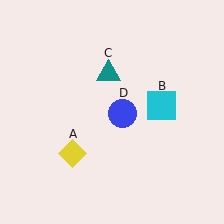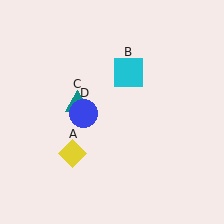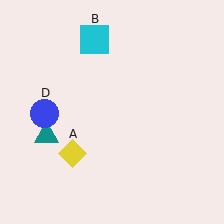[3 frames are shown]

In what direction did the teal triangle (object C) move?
The teal triangle (object C) moved down and to the left.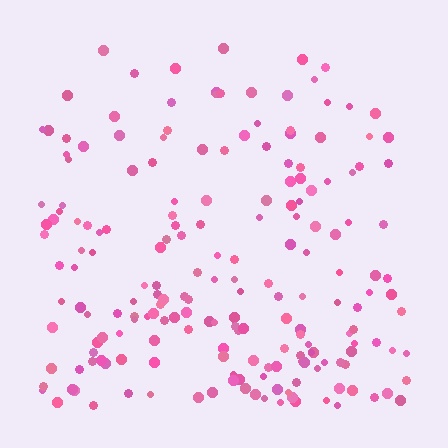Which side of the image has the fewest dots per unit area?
The top.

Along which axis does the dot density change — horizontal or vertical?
Vertical.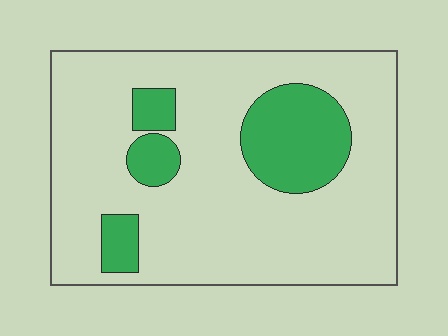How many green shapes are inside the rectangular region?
4.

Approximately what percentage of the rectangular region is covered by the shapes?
Approximately 20%.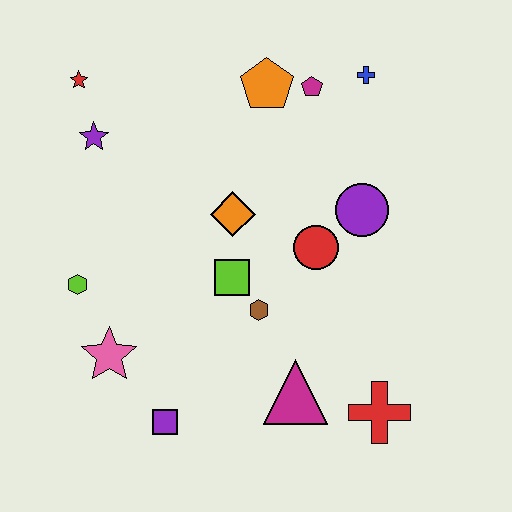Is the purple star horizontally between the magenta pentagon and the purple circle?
No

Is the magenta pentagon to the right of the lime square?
Yes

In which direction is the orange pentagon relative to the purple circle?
The orange pentagon is above the purple circle.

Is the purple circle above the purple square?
Yes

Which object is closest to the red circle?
The purple circle is closest to the red circle.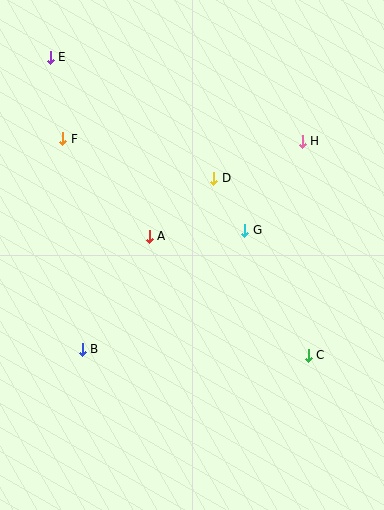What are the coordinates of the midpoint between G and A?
The midpoint between G and A is at (197, 233).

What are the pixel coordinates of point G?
Point G is at (245, 230).